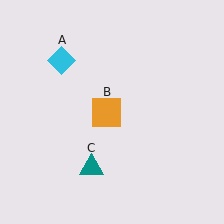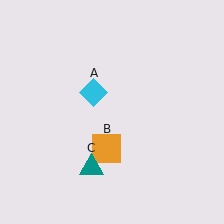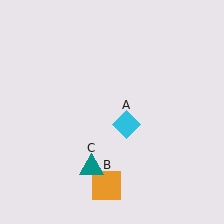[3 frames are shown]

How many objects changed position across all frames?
2 objects changed position: cyan diamond (object A), orange square (object B).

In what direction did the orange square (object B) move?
The orange square (object B) moved down.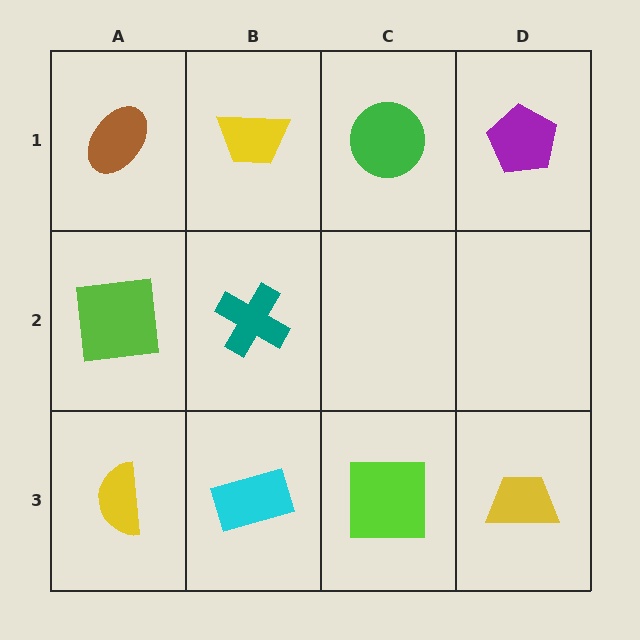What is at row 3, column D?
A yellow trapezoid.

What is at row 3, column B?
A cyan rectangle.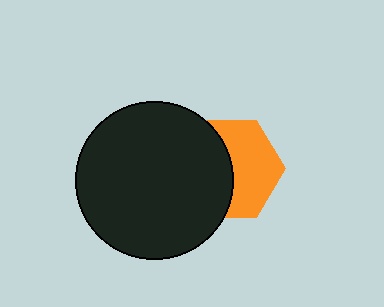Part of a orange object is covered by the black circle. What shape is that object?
It is a hexagon.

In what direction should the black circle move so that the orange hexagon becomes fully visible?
The black circle should move left. That is the shortest direction to clear the overlap and leave the orange hexagon fully visible.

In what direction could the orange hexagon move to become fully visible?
The orange hexagon could move right. That would shift it out from behind the black circle entirely.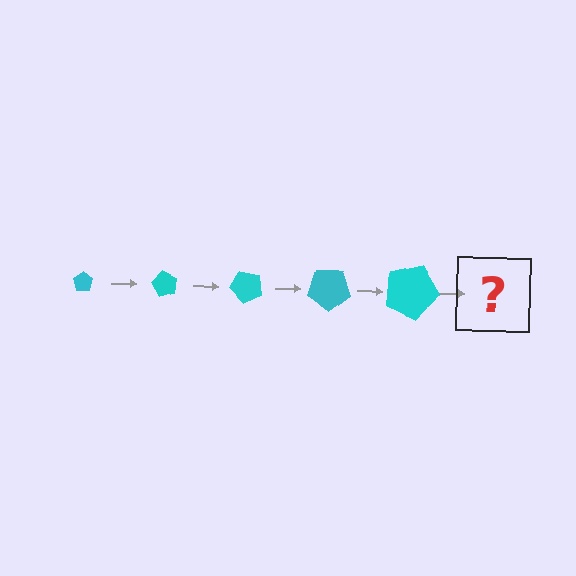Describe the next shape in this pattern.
It should be a pentagon, larger than the previous one and rotated 300 degrees from the start.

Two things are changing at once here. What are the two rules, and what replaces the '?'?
The two rules are that the pentagon grows larger each step and it rotates 60 degrees each step. The '?' should be a pentagon, larger than the previous one and rotated 300 degrees from the start.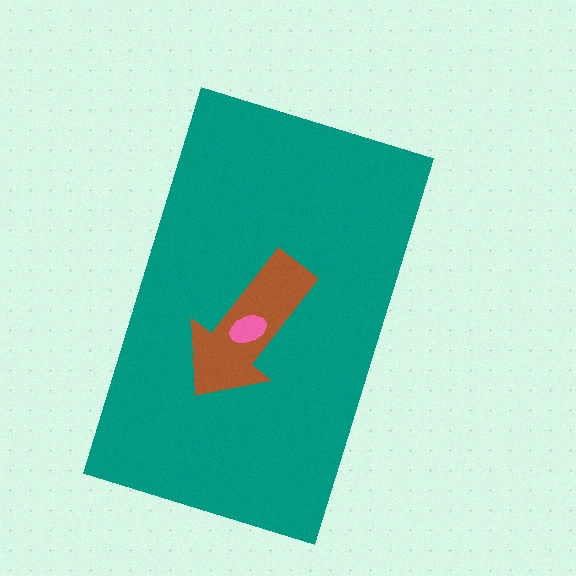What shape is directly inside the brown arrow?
The pink ellipse.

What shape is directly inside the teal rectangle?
The brown arrow.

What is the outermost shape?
The teal rectangle.